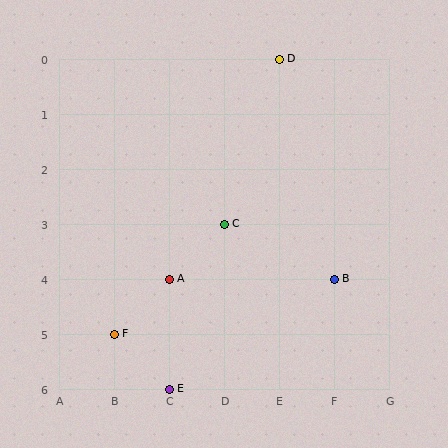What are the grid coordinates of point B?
Point B is at grid coordinates (F, 4).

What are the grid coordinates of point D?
Point D is at grid coordinates (E, 0).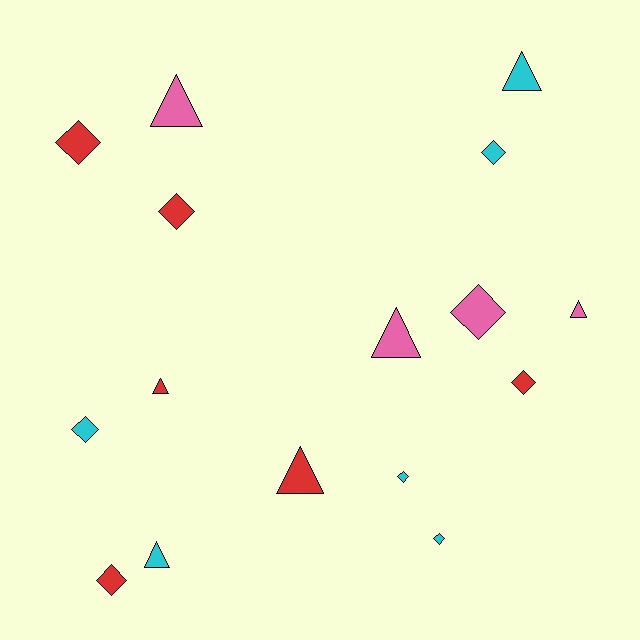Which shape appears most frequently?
Diamond, with 9 objects.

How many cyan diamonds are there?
There are 4 cyan diamonds.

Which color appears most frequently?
Cyan, with 6 objects.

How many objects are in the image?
There are 16 objects.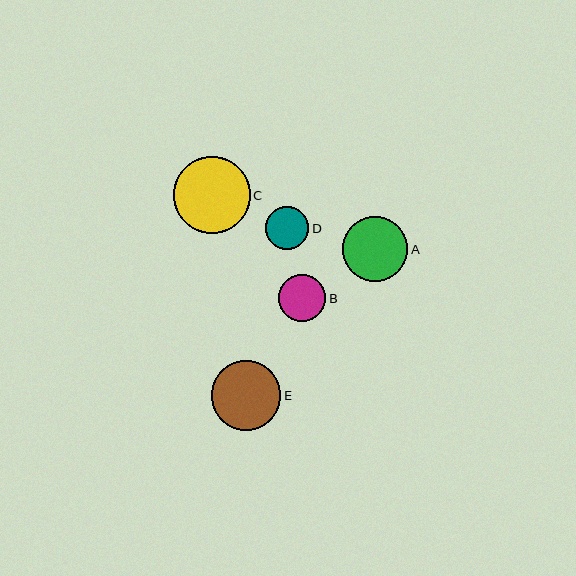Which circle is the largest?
Circle C is the largest with a size of approximately 77 pixels.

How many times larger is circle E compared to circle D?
Circle E is approximately 1.6 times the size of circle D.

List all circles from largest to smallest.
From largest to smallest: C, E, A, B, D.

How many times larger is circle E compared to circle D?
Circle E is approximately 1.6 times the size of circle D.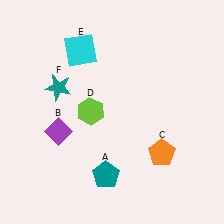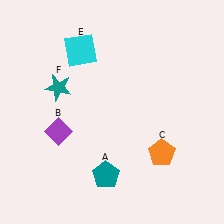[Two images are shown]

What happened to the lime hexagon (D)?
The lime hexagon (D) was removed in Image 2. It was in the top-left area of Image 1.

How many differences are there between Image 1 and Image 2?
There is 1 difference between the two images.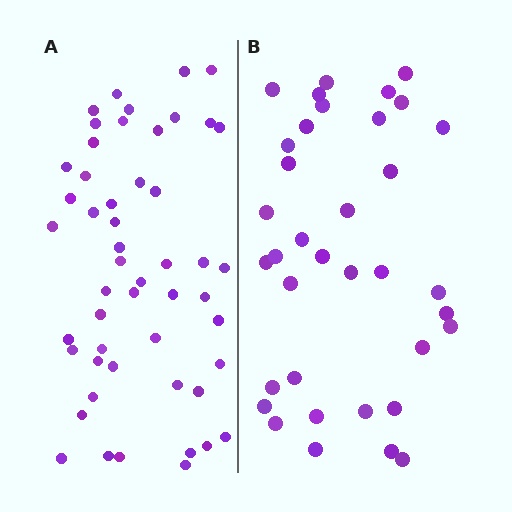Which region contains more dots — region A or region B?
Region A (the left region) has more dots.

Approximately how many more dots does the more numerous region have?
Region A has approximately 15 more dots than region B.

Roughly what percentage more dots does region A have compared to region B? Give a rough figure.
About 40% more.